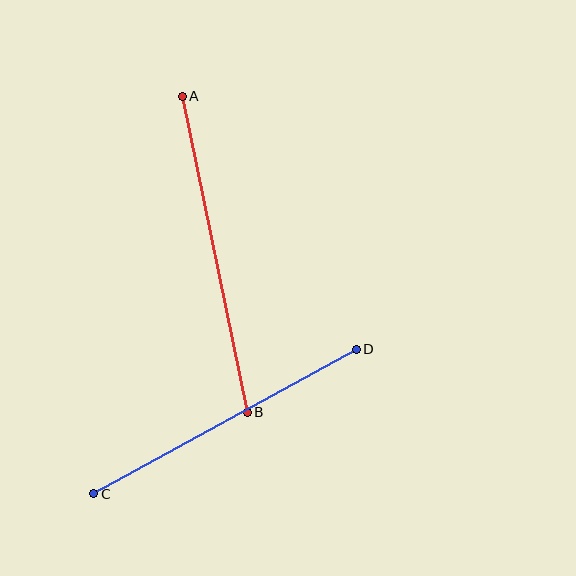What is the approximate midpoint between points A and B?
The midpoint is at approximately (215, 254) pixels.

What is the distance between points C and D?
The distance is approximately 299 pixels.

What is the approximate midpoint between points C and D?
The midpoint is at approximately (225, 421) pixels.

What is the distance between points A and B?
The distance is approximately 323 pixels.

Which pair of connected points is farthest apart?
Points A and B are farthest apart.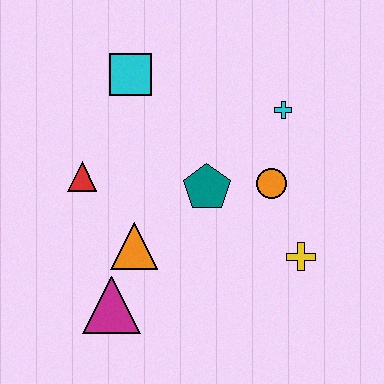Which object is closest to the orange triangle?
The magenta triangle is closest to the orange triangle.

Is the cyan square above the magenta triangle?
Yes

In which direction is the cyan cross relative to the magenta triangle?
The cyan cross is above the magenta triangle.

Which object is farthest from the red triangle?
The yellow cross is farthest from the red triangle.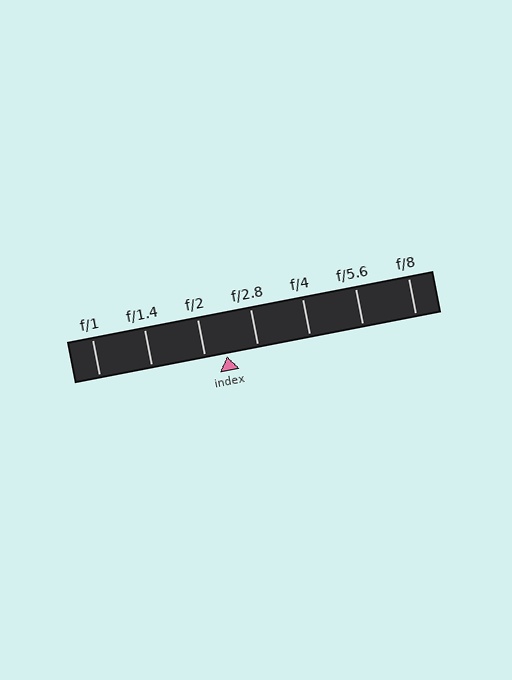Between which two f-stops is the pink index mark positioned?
The index mark is between f/2 and f/2.8.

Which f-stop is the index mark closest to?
The index mark is closest to f/2.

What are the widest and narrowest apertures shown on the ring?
The widest aperture shown is f/1 and the narrowest is f/8.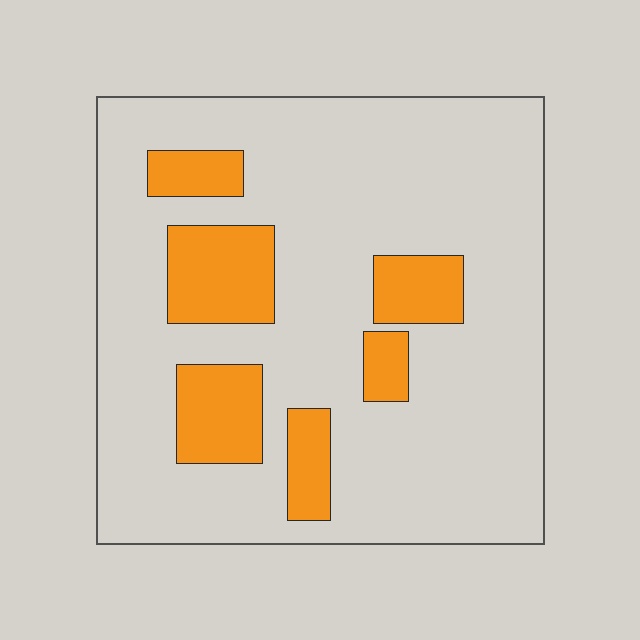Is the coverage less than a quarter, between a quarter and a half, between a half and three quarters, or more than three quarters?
Less than a quarter.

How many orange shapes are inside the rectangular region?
6.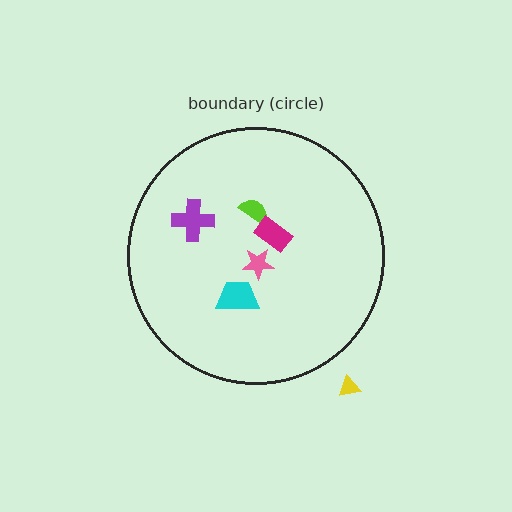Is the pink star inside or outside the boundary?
Inside.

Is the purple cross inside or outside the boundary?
Inside.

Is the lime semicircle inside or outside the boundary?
Inside.